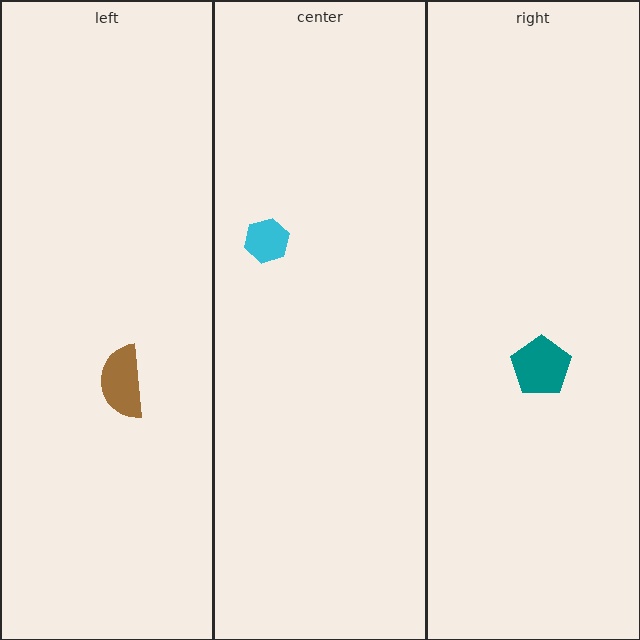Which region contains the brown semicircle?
The left region.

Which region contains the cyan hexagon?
The center region.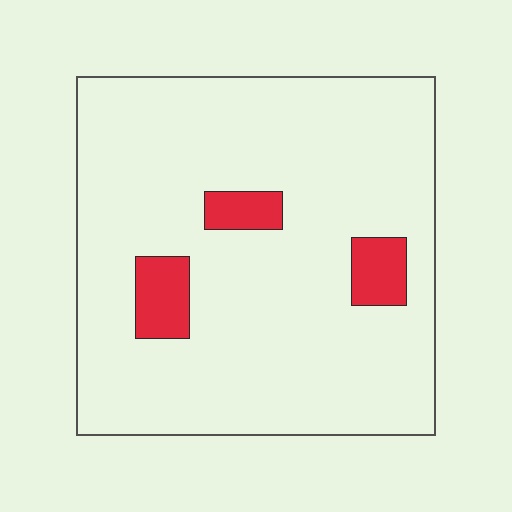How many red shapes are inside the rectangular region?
3.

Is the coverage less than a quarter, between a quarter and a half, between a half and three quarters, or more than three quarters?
Less than a quarter.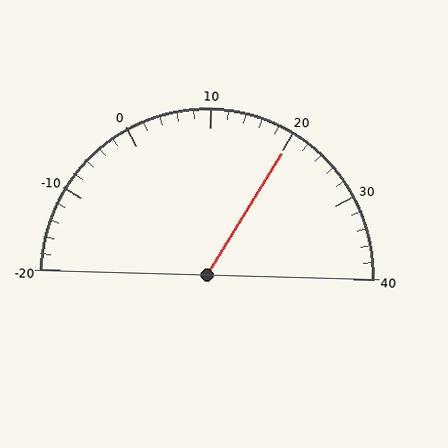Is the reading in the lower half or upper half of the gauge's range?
The reading is in the upper half of the range (-20 to 40).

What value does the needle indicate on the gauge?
The needle indicates approximately 20.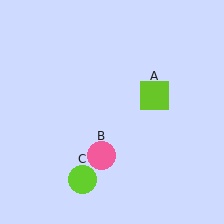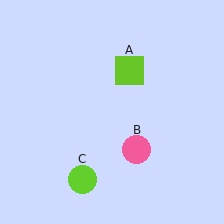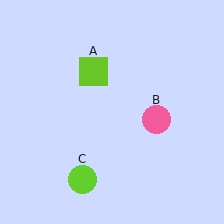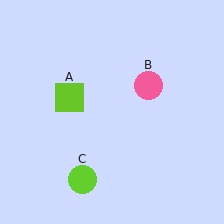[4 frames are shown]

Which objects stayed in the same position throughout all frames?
Lime circle (object C) remained stationary.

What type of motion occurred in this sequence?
The lime square (object A), pink circle (object B) rotated counterclockwise around the center of the scene.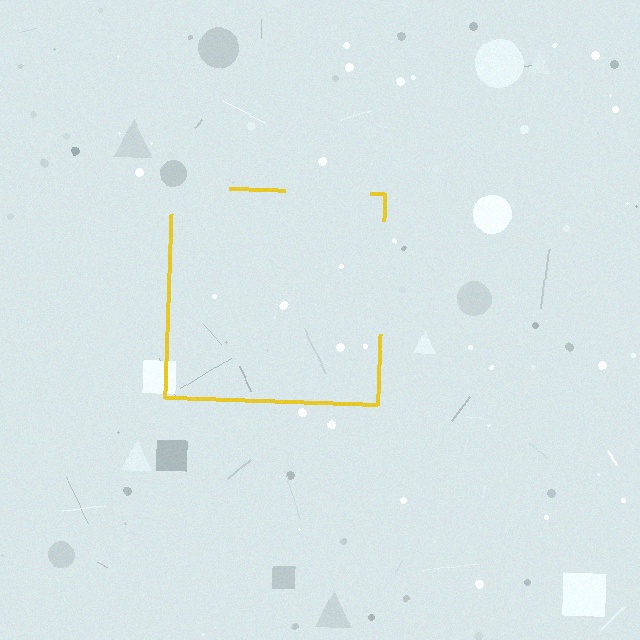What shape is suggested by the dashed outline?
The dashed outline suggests a square.